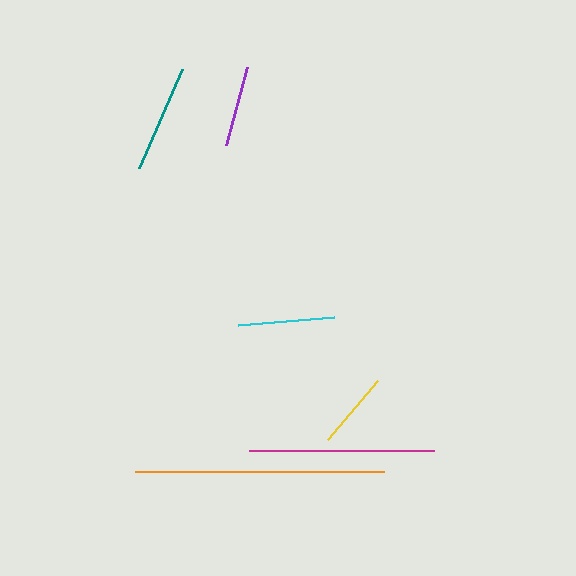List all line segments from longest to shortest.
From longest to shortest: orange, magenta, teal, cyan, purple, yellow.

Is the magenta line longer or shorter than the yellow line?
The magenta line is longer than the yellow line.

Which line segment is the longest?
The orange line is the longest at approximately 249 pixels.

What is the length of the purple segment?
The purple segment is approximately 81 pixels long.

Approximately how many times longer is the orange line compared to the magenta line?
The orange line is approximately 1.4 times the length of the magenta line.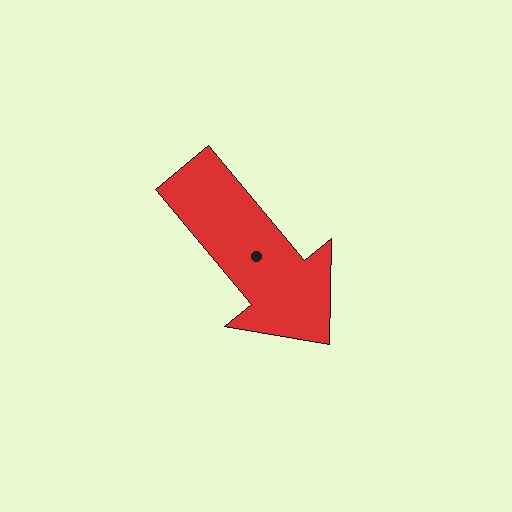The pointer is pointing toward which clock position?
Roughly 5 o'clock.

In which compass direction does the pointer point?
Southeast.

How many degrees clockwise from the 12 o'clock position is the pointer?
Approximately 140 degrees.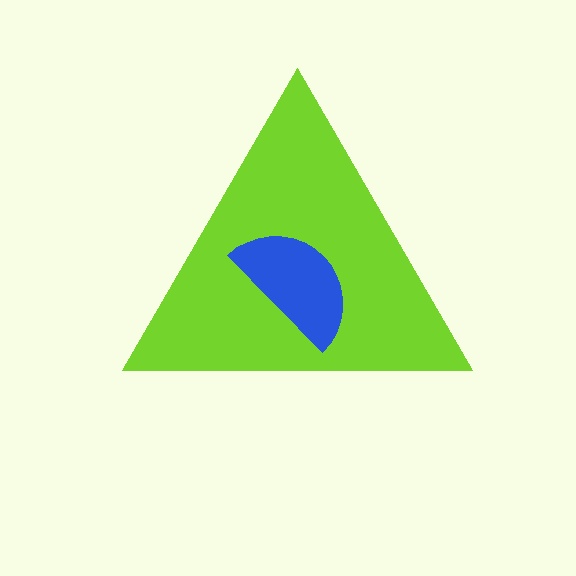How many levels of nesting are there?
2.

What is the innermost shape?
The blue semicircle.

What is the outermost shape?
The lime triangle.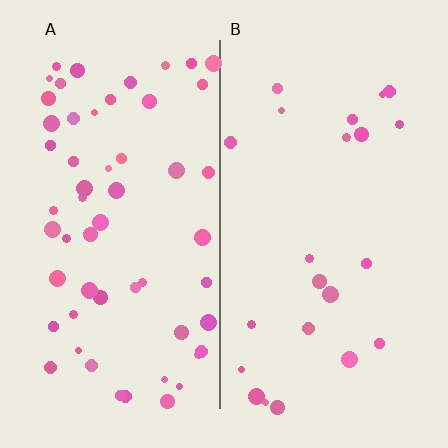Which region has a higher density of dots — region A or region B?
A (the left).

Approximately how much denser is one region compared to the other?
Approximately 2.5× — region A over region B.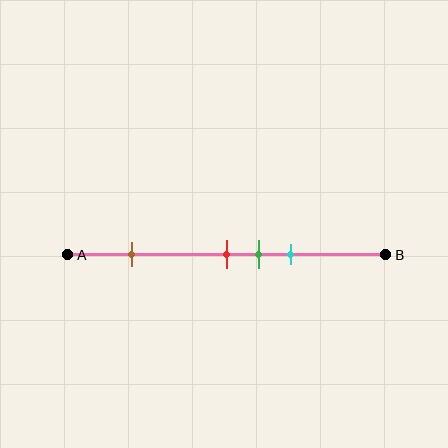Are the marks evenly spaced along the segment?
No, the marks are not evenly spaced.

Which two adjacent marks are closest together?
The red and green marks are the closest adjacent pair.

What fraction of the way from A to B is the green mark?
The green mark is approximately 60% (0.6) of the way from A to B.